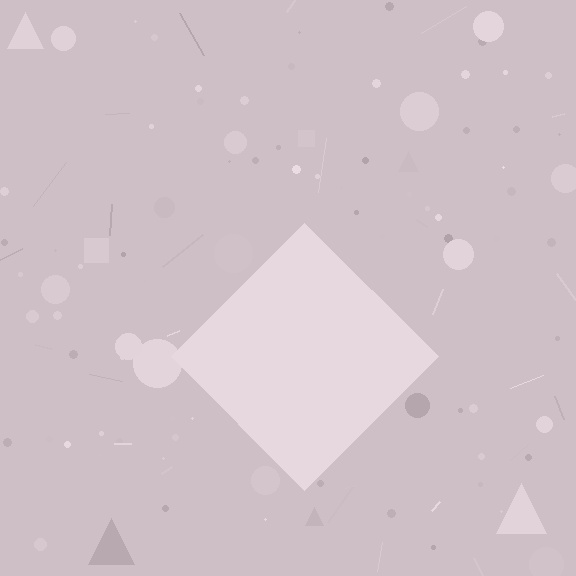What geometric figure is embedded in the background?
A diamond is embedded in the background.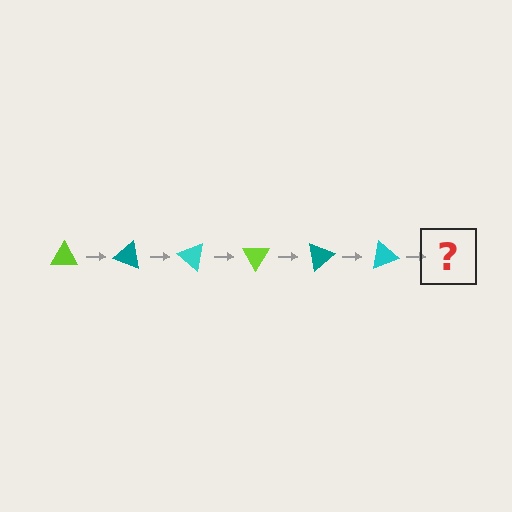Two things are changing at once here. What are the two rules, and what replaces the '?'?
The two rules are that it rotates 20 degrees each step and the color cycles through lime, teal, and cyan. The '?' should be a lime triangle, rotated 120 degrees from the start.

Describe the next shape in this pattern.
It should be a lime triangle, rotated 120 degrees from the start.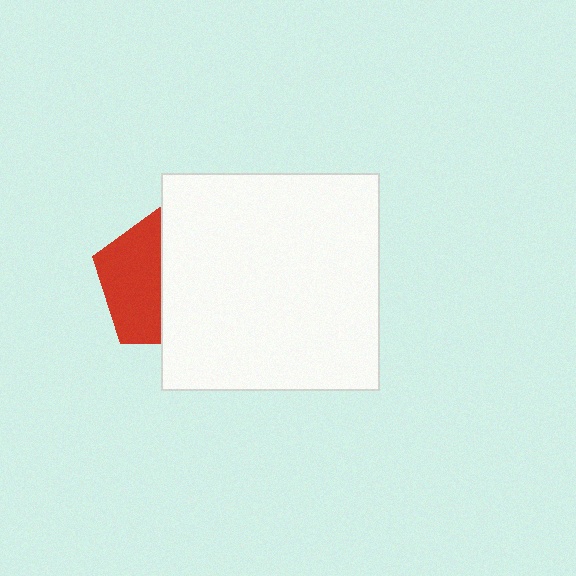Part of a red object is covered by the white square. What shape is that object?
It is a pentagon.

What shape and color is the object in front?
The object in front is a white square.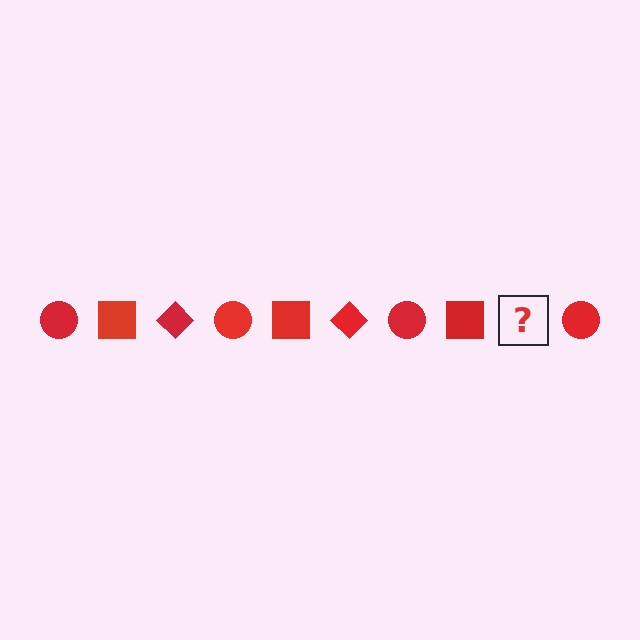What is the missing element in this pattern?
The missing element is a red diamond.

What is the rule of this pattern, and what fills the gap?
The rule is that the pattern cycles through circle, square, diamond shapes in red. The gap should be filled with a red diamond.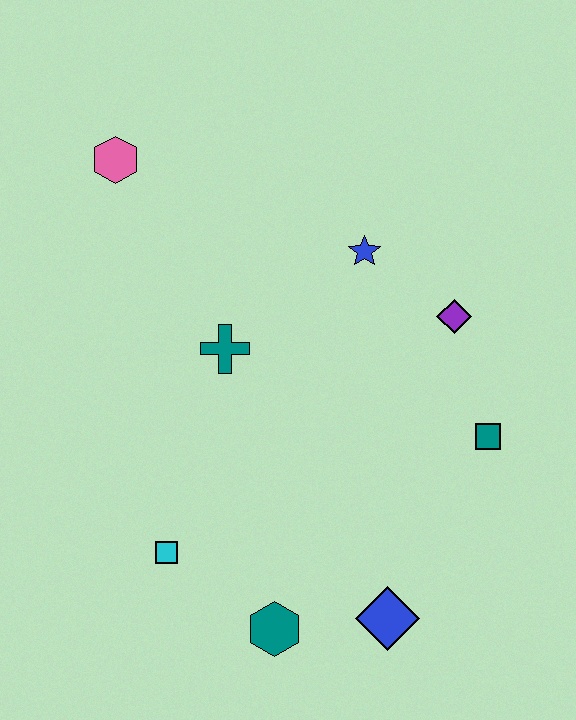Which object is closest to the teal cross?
The blue star is closest to the teal cross.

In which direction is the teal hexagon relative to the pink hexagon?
The teal hexagon is below the pink hexagon.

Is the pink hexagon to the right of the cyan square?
No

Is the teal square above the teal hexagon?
Yes